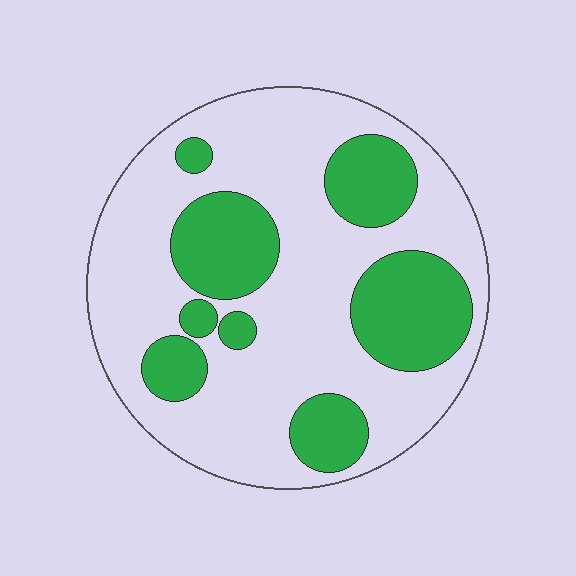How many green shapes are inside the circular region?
8.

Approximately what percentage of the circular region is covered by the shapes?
Approximately 30%.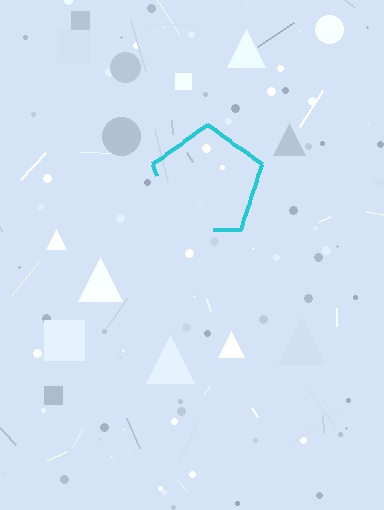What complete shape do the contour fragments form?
The contour fragments form a pentagon.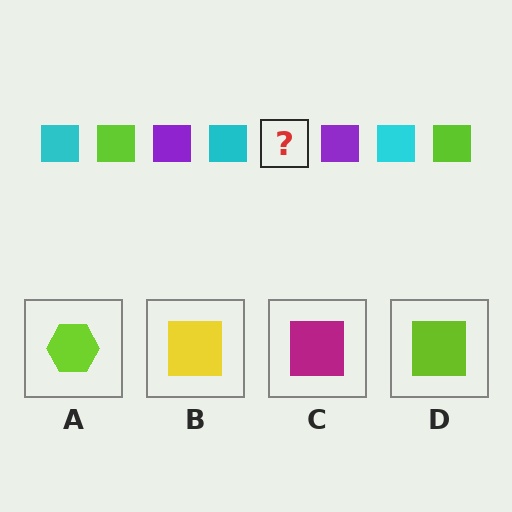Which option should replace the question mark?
Option D.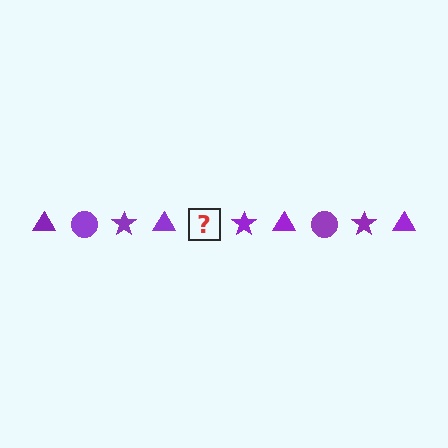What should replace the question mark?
The question mark should be replaced with a purple circle.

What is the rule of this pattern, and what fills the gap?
The rule is that the pattern cycles through triangle, circle, star shapes in purple. The gap should be filled with a purple circle.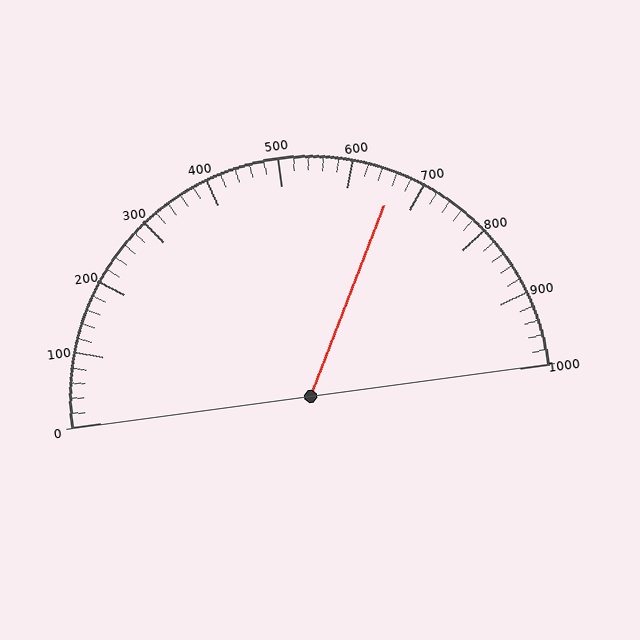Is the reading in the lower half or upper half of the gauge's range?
The reading is in the upper half of the range (0 to 1000).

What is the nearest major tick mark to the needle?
The nearest major tick mark is 700.